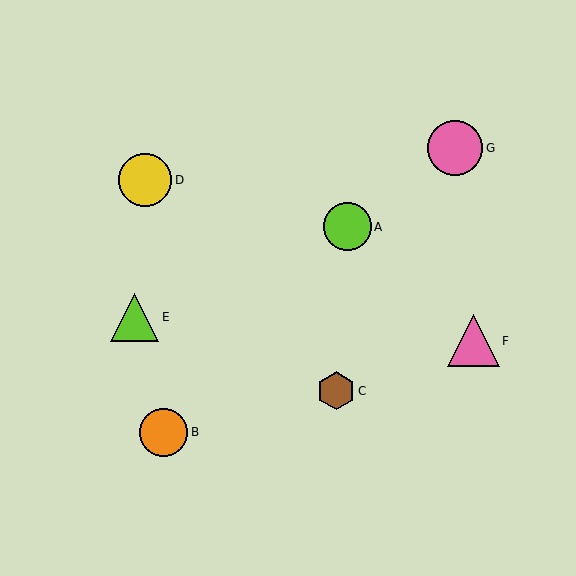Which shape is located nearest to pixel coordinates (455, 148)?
The pink circle (labeled G) at (455, 148) is nearest to that location.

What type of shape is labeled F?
Shape F is a pink triangle.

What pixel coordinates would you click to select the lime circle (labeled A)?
Click at (347, 227) to select the lime circle A.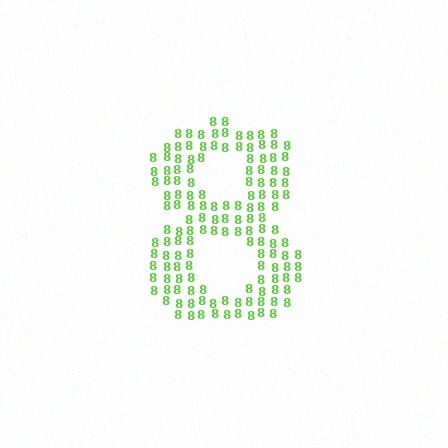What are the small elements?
The small elements are digit 8's.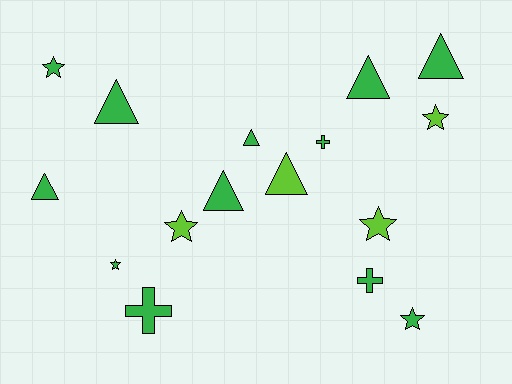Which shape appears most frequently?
Triangle, with 7 objects.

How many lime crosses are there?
There are no lime crosses.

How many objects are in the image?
There are 16 objects.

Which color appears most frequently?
Green, with 12 objects.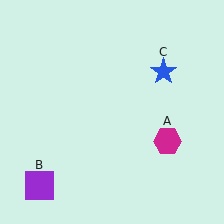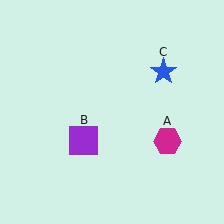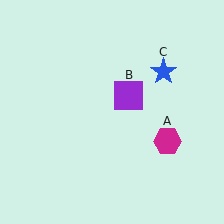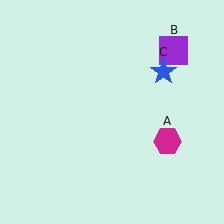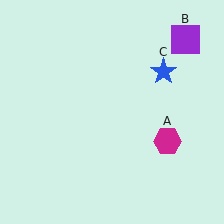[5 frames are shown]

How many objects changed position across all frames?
1 object changed position: purple square (object B).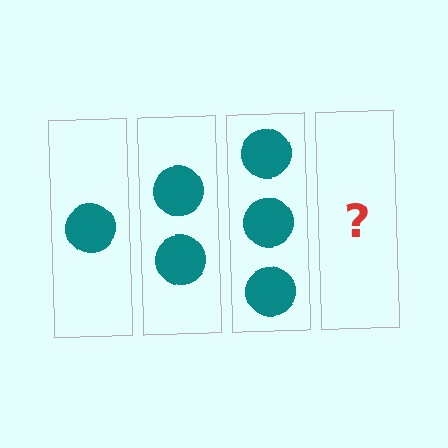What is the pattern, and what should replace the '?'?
The pattern is that each step adds one more circle. The '?' should be 4 circles.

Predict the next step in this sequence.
The next step is 4 circles.